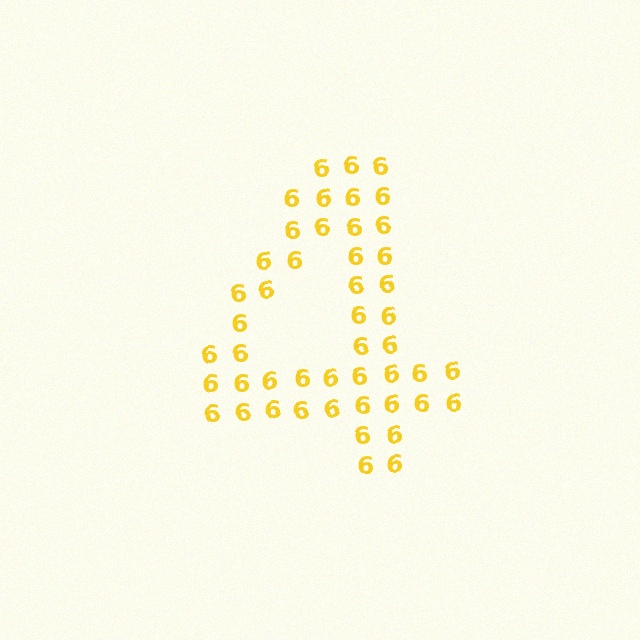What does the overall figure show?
The overall figure shows the digit 4.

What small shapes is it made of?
It is made of small digit 6's.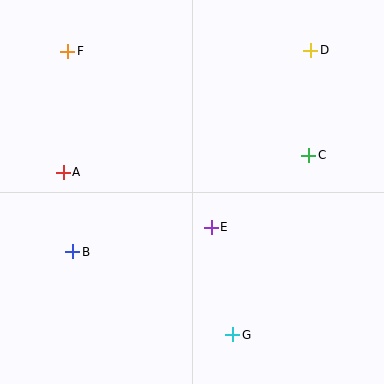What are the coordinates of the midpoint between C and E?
The midpoint between C and E is at (260, 191).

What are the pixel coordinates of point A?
Point A is at (63, 172).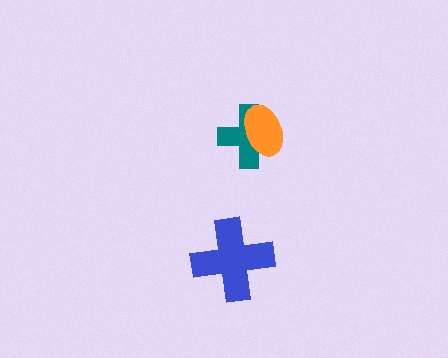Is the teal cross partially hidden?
Yes, it is partially covered by another shape.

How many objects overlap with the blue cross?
0 objects overlap with the blue cross.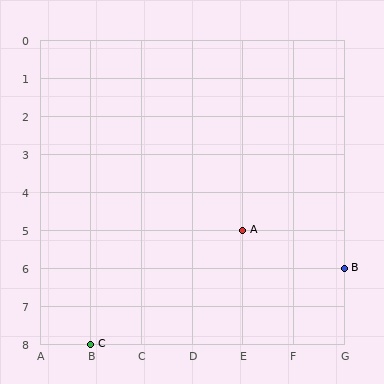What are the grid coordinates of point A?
Point A is at grid coordinates (E, 5).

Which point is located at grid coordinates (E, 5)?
Point A is at (E, 5).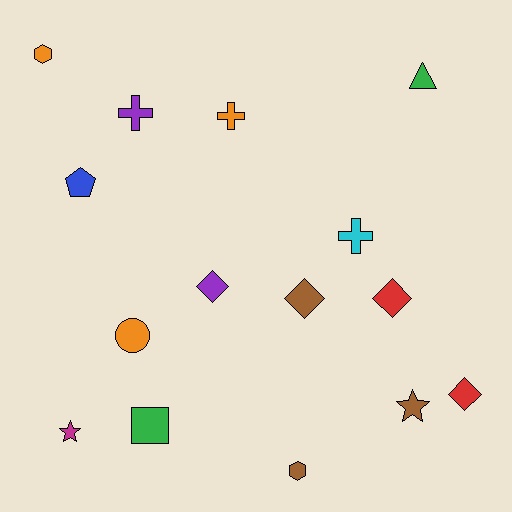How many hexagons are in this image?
There are 2 hexagons.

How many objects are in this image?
There are 15 objects.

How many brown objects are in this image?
There are 3 brown objects.